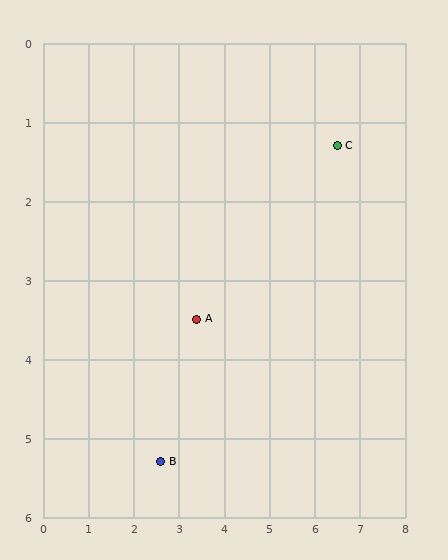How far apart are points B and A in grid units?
Points B and A are about 2.0 grid units apart.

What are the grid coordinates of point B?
Point B is at approximately (2.6, 5.3).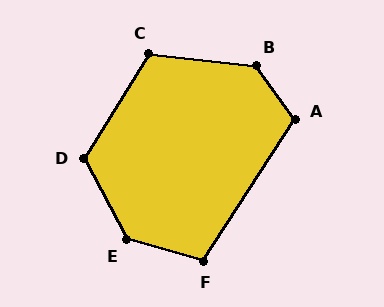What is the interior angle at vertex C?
Approximately 116 degrees (obtuse).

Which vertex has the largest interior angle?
E, at approximately 133 degrees.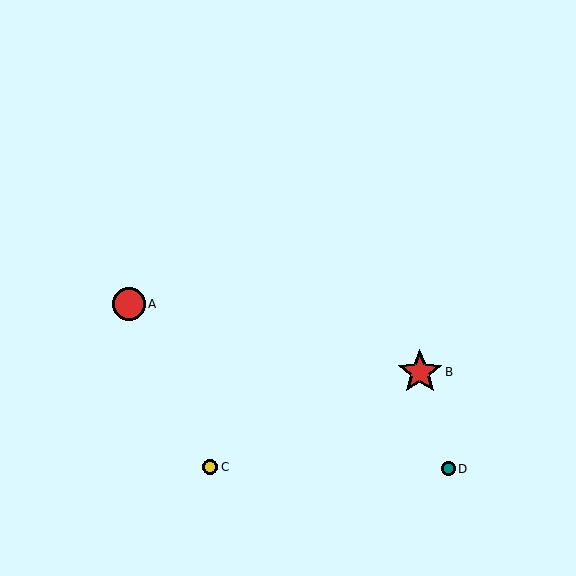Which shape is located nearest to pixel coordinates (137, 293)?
The red circle (labeled A) at (129, 304) is nearest to that location.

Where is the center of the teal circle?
The center of the teal circle is at (448, 469).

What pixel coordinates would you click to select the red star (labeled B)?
Click at (420, 372) to select the red star B.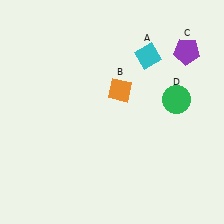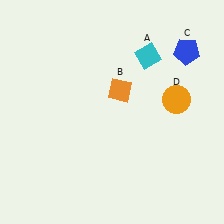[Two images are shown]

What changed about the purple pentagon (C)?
In Image 1, C is purple. In Image 2, it changed to blue.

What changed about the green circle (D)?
In Image 1, D is green. In Image 2, it changed to orange.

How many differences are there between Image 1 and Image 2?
There are 2 differences between the two images.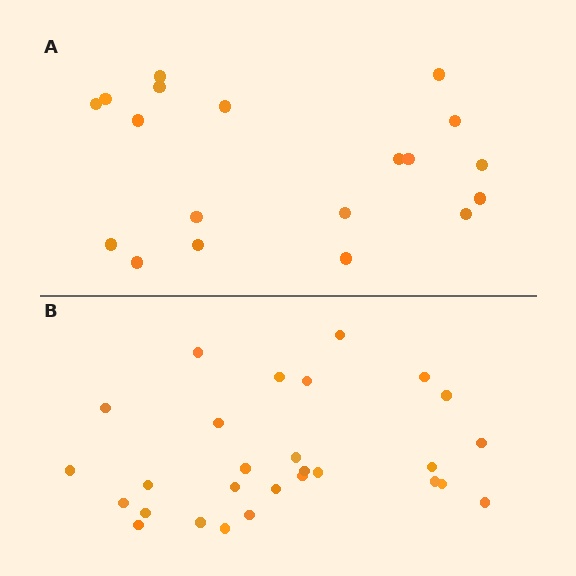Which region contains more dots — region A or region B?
Region B (the bottom region) has more dots.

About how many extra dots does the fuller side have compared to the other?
Region B has roughly 8 or so more dots than region A.